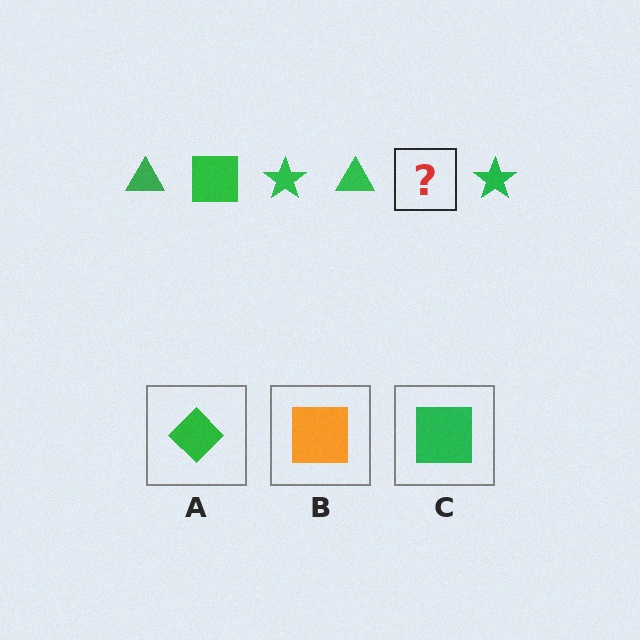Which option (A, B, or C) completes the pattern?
C.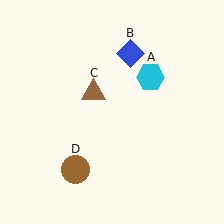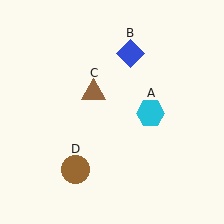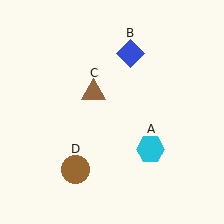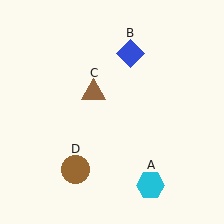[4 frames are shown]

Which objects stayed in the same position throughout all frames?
Blue diamond (object B) and brown triangle (object C) and brown circle (object D) remained stationary.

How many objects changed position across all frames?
1 object changed position: cyan hexagon (object A).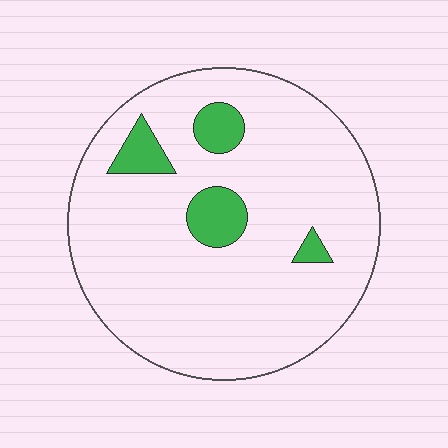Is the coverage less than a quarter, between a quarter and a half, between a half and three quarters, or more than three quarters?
Less than a quarter.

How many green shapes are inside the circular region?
4.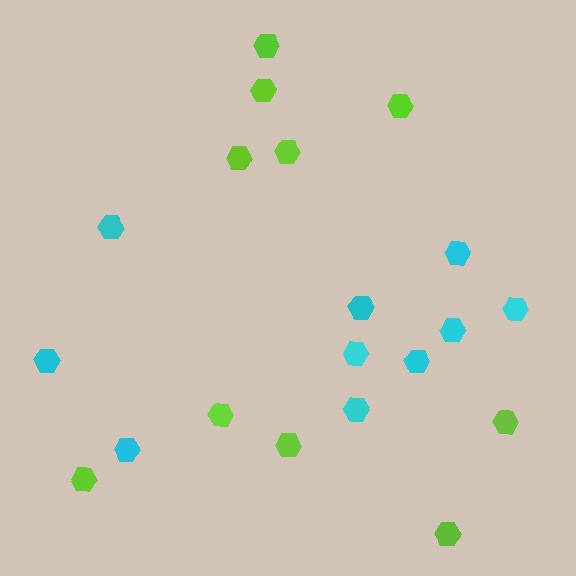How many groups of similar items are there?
There are 2 groups: one group of cyan hexagons (10) and one group of lime hexagons (10).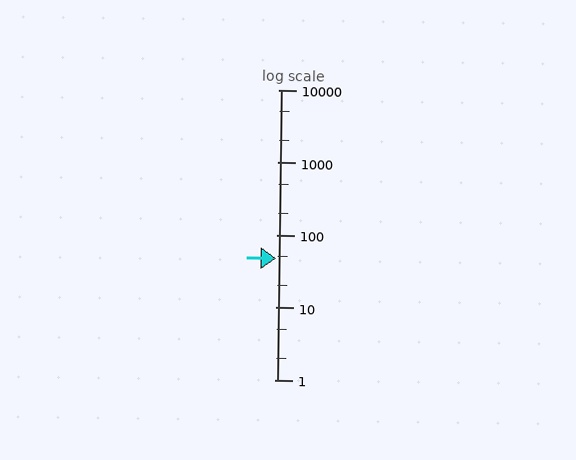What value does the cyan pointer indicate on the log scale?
The pointer indicates approximately 48.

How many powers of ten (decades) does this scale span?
The scale spans 4 decades, from 1 to 10000.